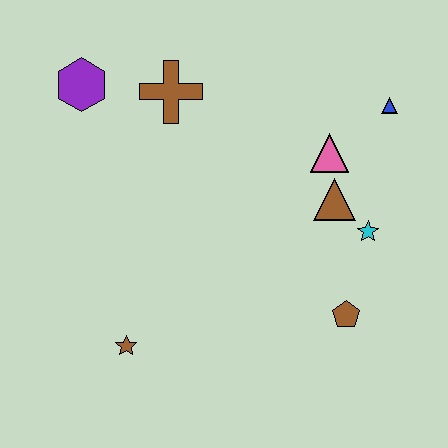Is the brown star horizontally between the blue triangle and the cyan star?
No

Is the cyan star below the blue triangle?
Yes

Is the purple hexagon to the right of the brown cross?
No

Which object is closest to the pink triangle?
The brown triangle is closest to the pink triangle.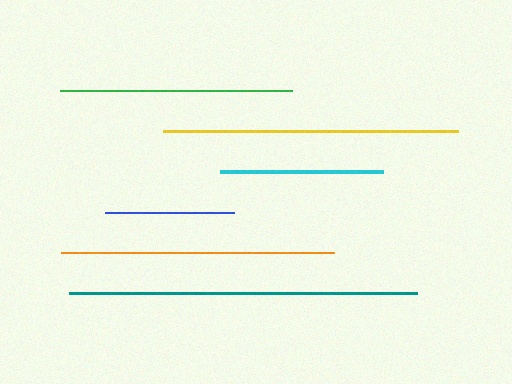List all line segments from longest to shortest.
From longest to shortest: teal, yellow, orange, green, cyan, blue.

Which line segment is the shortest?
The blue line is the shortest at approximately 129 pixels.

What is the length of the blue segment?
The blue segment is approximately 129 pixels long.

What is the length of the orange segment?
The orange segment is approximately 273 pixels long.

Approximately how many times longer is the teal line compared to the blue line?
The teal line is approximately 2.7 times the length of the blue line.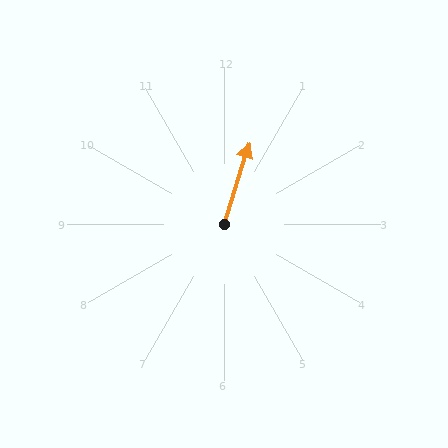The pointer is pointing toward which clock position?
Roughly 1 o'clock.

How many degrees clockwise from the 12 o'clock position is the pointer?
Approximately 17 degrees.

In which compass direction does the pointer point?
North.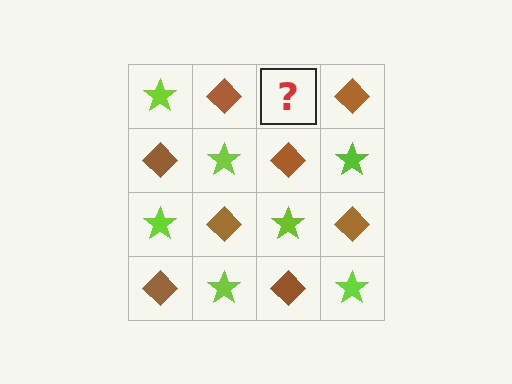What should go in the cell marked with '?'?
The missing cell should contain a lime star.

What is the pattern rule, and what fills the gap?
The rule is that it alternates lime star and brown diamond in a checkerboard pattern. The gap should be filled with a lime star.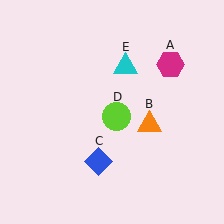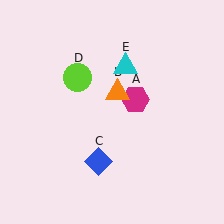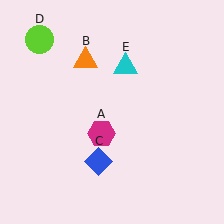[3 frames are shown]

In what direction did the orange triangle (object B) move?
The orange triangle (object B) moved up and to the left.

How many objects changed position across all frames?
3 objects changed position: magenta hexagon (object A), orange triangle (object B), lime circle (object D).